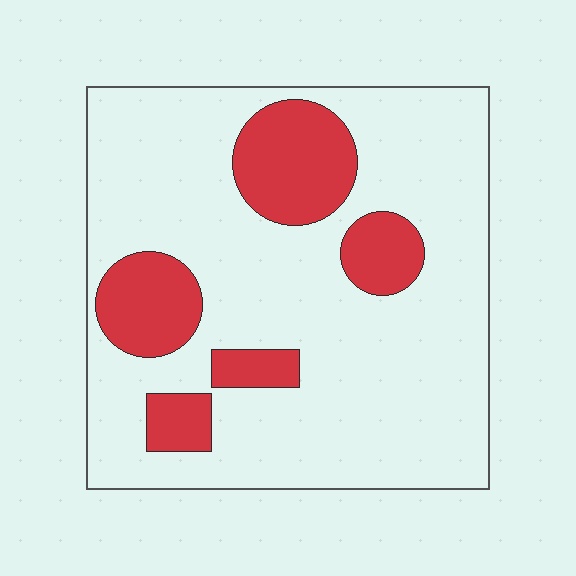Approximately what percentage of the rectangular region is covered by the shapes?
Approximately 20%.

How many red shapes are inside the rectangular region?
5.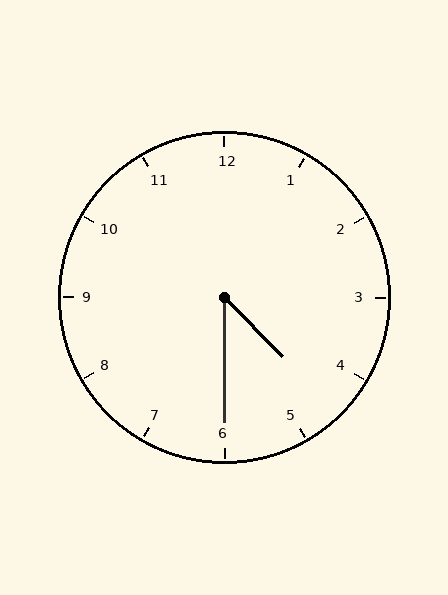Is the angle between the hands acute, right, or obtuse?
It is acute.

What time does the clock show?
4:30.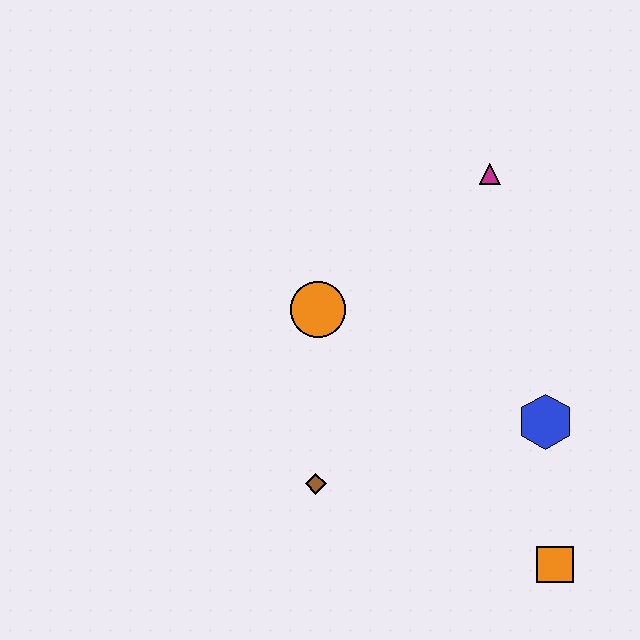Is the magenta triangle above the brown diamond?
Yes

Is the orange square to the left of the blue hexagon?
No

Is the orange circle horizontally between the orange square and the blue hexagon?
No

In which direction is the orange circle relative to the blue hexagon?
The orange circle is to the left of the blue hexagon.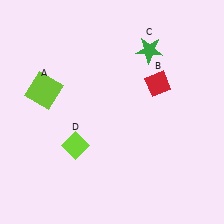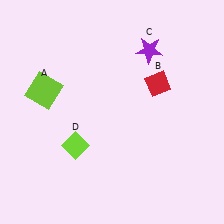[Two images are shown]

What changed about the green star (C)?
In Image 1, C is green. In Image 2, it changed to purple.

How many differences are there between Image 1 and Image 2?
There is 1 difference between the two images.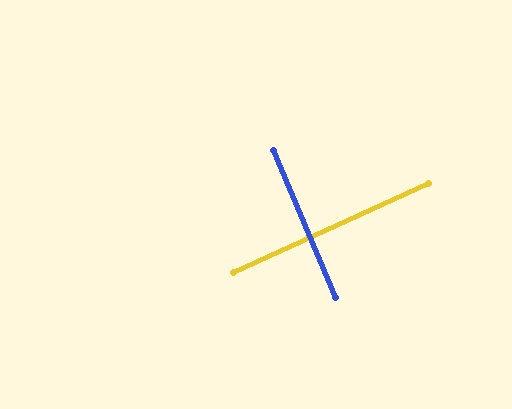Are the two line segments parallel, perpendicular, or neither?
Perpendicular — they meet at approximately 88°.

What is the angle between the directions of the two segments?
Approximately 88 degrees.